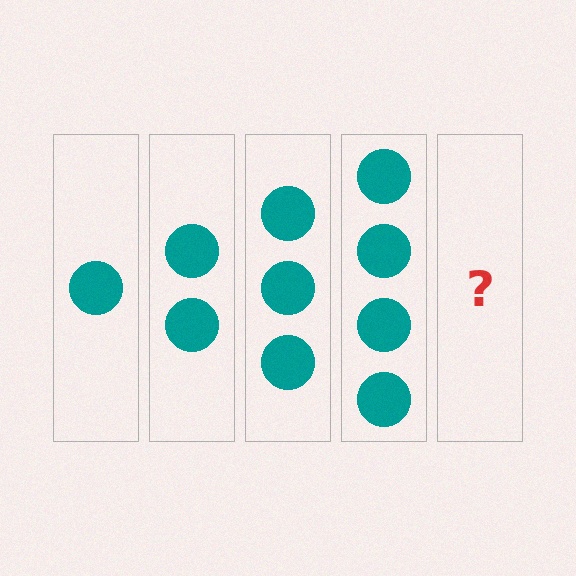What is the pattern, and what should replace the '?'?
The pattern is that each step adds one more circle. The '?' should be 5 circles.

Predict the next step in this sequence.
The next step is 5 circles.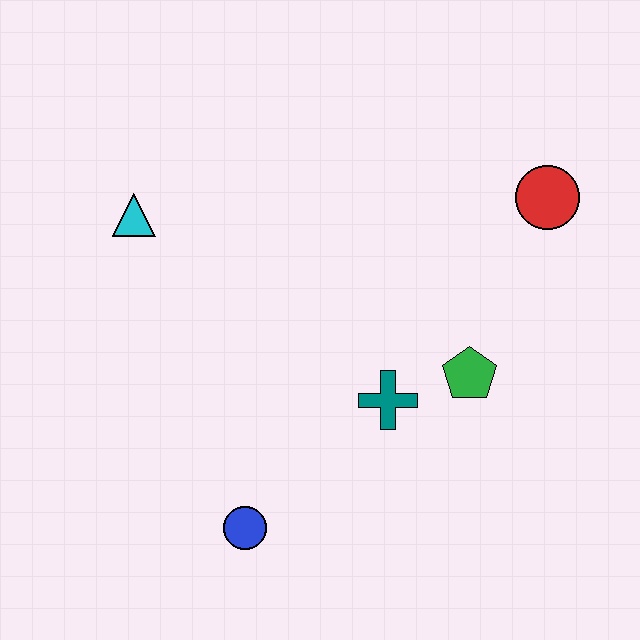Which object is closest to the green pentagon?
The teal cross is closest to the green pentagon.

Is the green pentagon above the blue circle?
Yes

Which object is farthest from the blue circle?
The red circle is farthest from the blue circle.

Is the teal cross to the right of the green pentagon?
No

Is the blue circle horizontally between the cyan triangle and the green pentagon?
Yes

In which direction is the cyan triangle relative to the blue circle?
The cyan triangle is above the blue circle.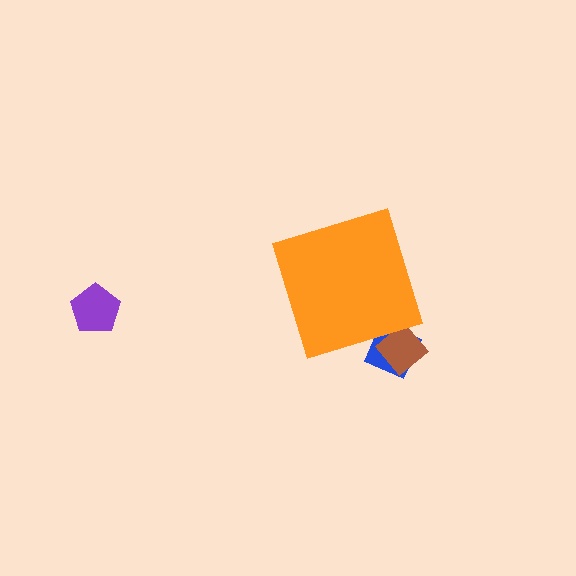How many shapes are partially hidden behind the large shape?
2 shapes are partially hidden.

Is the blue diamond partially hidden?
Yes, the blue diamond is partially hidden behind the orange diamond.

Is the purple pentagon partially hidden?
No, the purple pentagon is fully visible.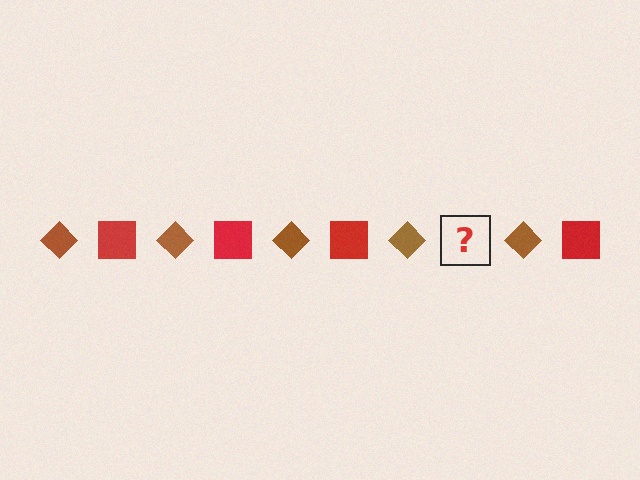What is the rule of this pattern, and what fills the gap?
The rule is that the pattern alternates between brown diamond and red square. The gap should be filled with a red square.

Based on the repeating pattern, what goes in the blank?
The blank should be a red square.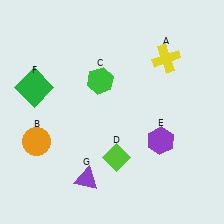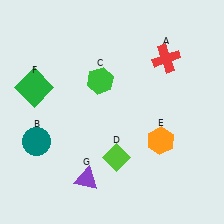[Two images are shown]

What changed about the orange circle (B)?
In Image 1, B is orange. In Image 2, it changed to teal.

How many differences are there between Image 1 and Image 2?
There are 3 differences between the two images.